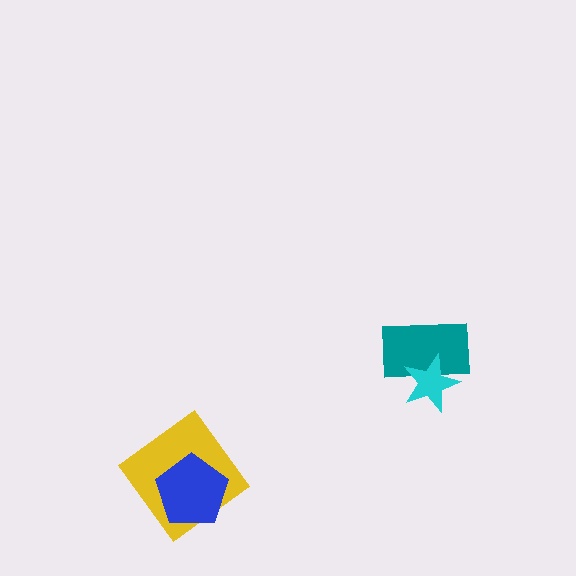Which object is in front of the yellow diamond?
The blue pentagon is in front of the yellow diamond.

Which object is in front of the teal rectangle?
The cyan star is in front of the teal rectangle.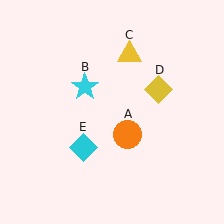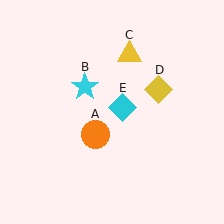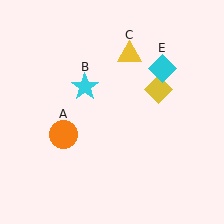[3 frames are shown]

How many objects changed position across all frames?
2 objects changed position: orange circle (object A), cyan diamond (object E).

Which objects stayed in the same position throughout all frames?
Cyan star (object B) and yellow triangle (object C) and yellow diamond (object D) remained stationary.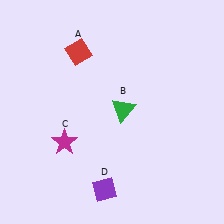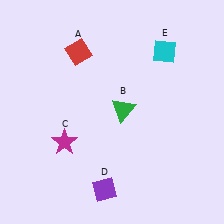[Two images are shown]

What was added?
A cyan diamond (E) was added in Image 2.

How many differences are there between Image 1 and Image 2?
There is 1 difference between the two images.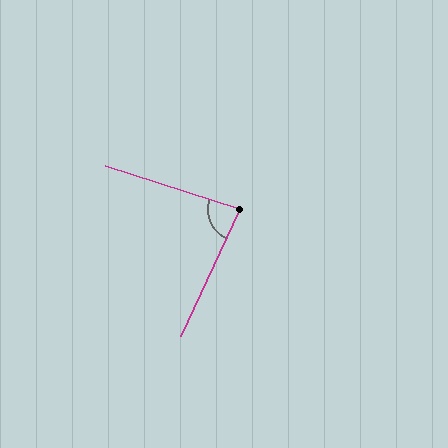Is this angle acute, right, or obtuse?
It is acute.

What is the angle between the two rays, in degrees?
Approximately 83 degrees.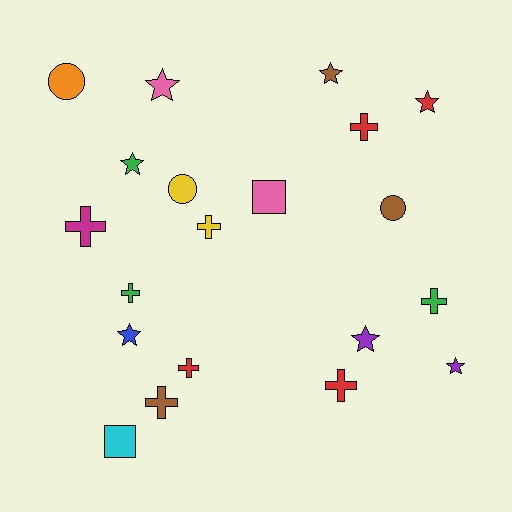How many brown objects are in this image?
There are 3 brown objects.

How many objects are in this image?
There are 20 objects.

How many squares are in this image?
There are 2 squares.